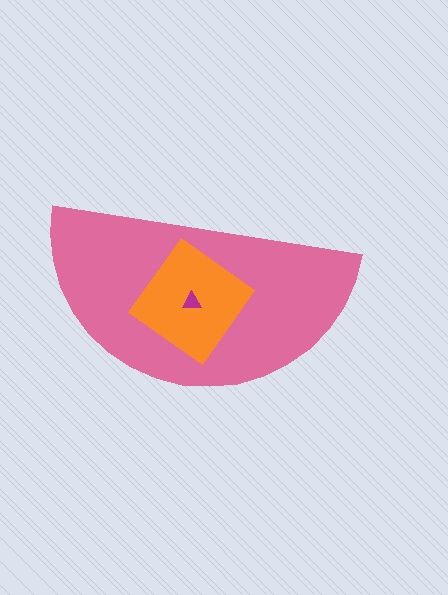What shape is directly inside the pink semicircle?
The orange diamond.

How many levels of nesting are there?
3.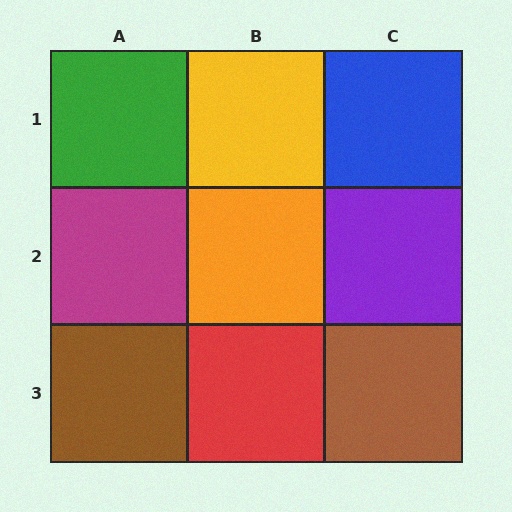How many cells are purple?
1 cell is purple.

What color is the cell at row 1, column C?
Blue.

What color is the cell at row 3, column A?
Brown.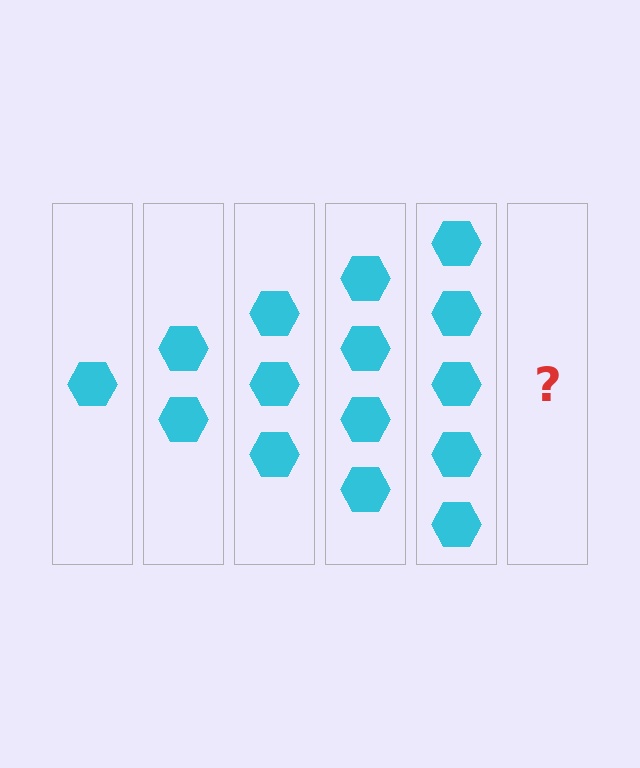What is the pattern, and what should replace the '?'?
The pattern is that each step adds one more hexagon. The '?' should be 6 hexagons.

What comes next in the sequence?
The next element should be 6 hexagons.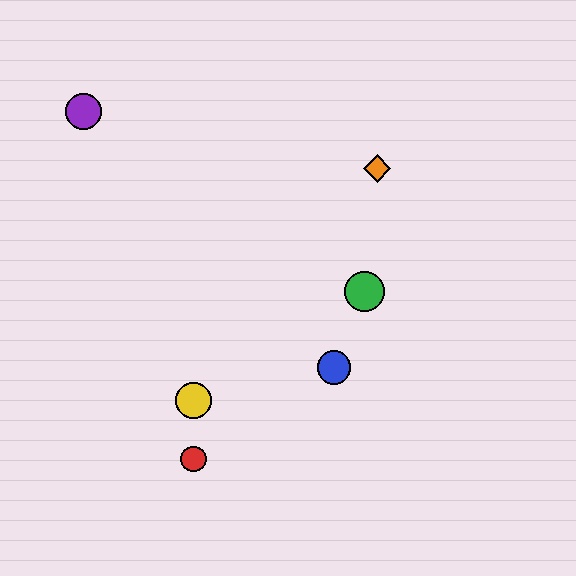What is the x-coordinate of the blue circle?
The blue circle is at x≈334.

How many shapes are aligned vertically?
2 shapes (the red circle, the yellow circle) are aligned vertically.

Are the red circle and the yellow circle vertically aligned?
Yes, both are at x≈193.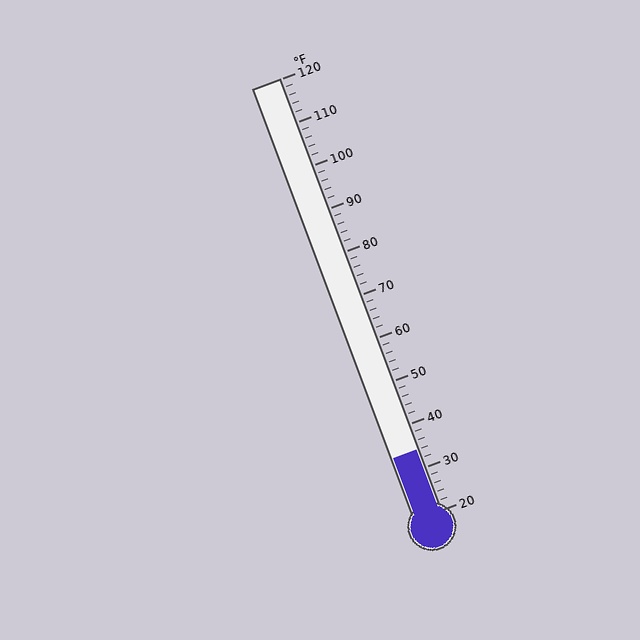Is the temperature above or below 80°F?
The temperature is below 80°F.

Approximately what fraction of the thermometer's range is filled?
The thermometer is filled to approximately 15% of its range.